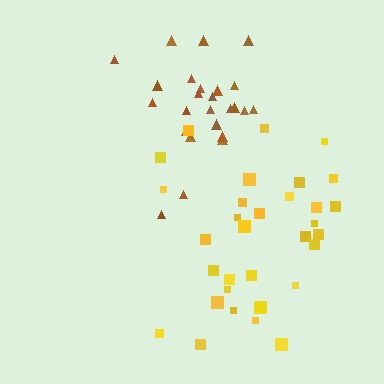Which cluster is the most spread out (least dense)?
Yellow.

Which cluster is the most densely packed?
Brown.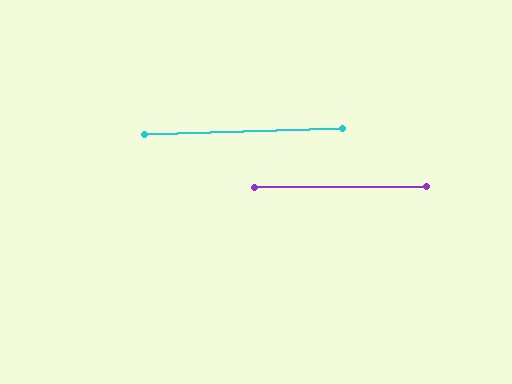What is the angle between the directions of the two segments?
Approximately 1 degree.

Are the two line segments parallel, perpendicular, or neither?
Parallel — their directions differ by only 1.4°.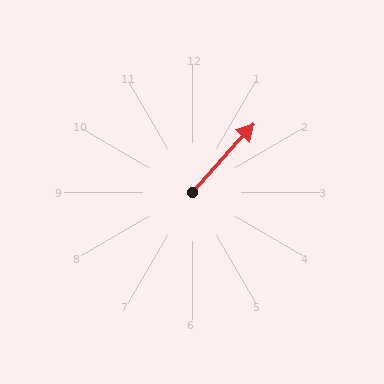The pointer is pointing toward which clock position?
Roughly 1 o'clock.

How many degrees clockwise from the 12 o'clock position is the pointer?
Approximately 42 degrees.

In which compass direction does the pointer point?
Northeast.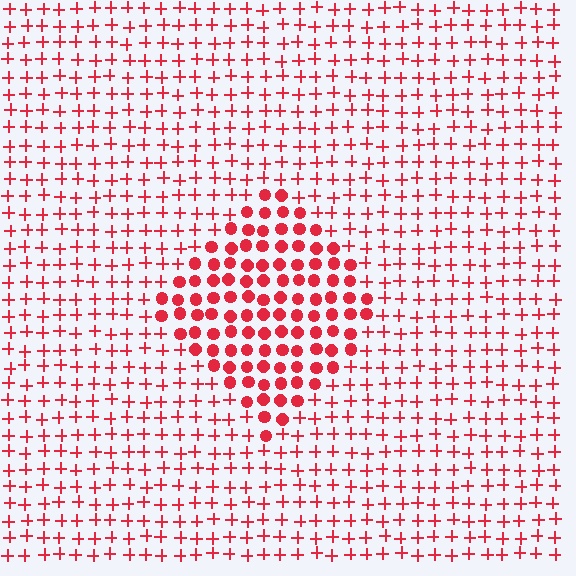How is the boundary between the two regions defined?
The boundary is defined by a change in element shape: circles inside vs. plus signs outside. All elements share the same color and spacing.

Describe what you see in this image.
The image is filled with small red elements arranged in a uniform grid. A diamond-shaped region contains circles, while the surrounding area contains plus signs. The boundary is defined purely by the change in element shape.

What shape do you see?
I see a diamond.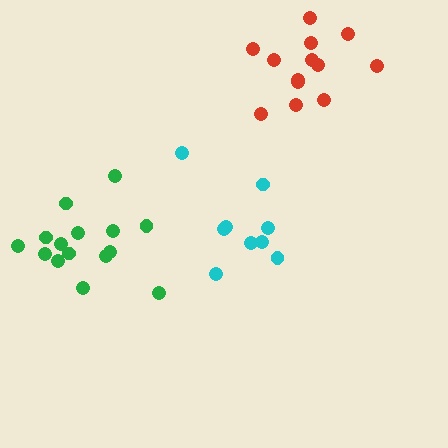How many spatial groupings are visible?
There are 3 spatial groupings.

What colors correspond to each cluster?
The clusters are colored: green, cyan, red.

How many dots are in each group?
Group 1: 15 dots, Group 2: 9 dots, Group 3: 13 dots (37 total).